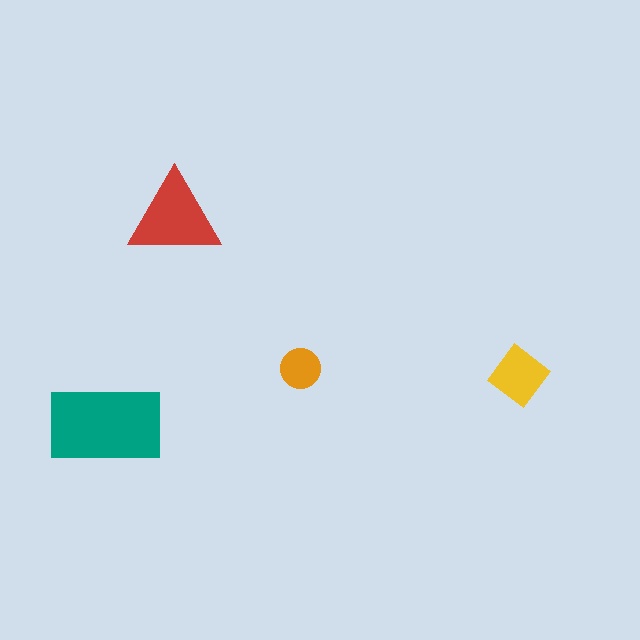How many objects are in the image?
There are 4 objects in the image.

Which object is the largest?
The teal rectangle.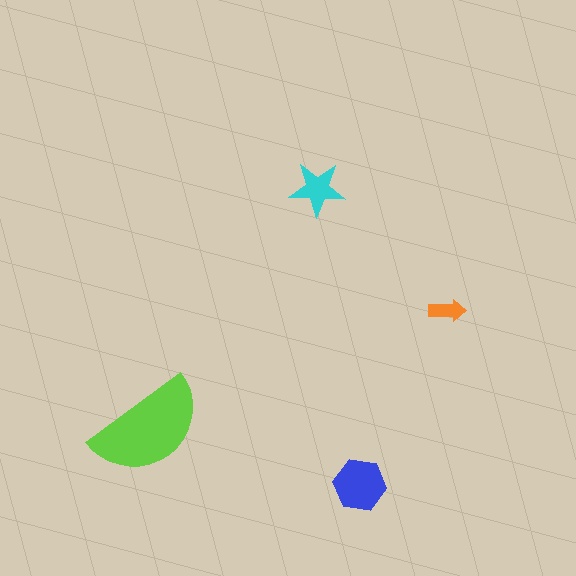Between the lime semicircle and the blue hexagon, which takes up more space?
The lime semicircle.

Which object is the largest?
The lime semicircle.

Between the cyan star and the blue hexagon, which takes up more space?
The blue hexagon.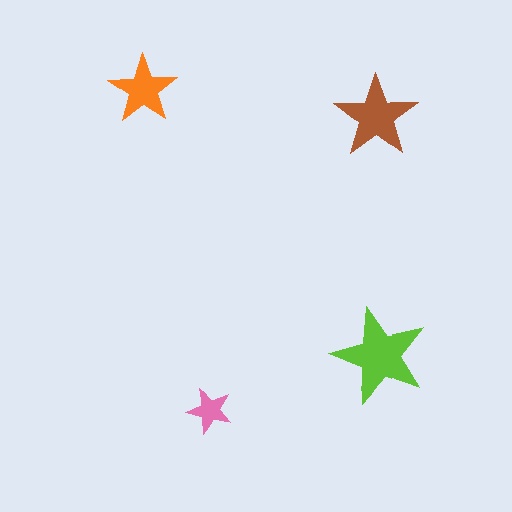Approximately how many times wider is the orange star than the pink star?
About 1.5 times wider.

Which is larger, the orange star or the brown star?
The brown one.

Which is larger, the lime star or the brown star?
The lime one.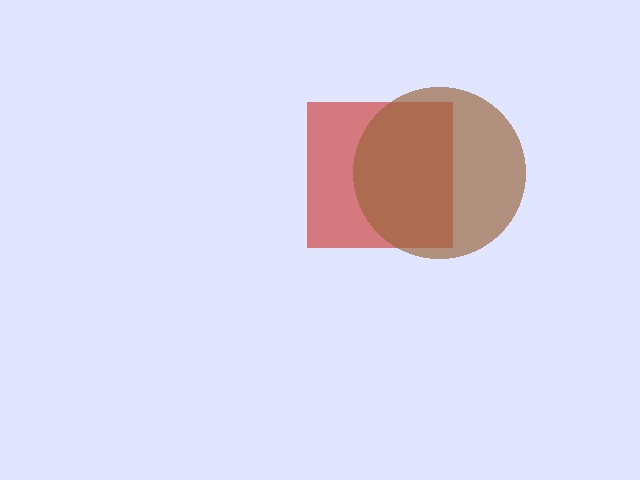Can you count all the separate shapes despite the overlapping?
Yes, there are 2 separate shapes.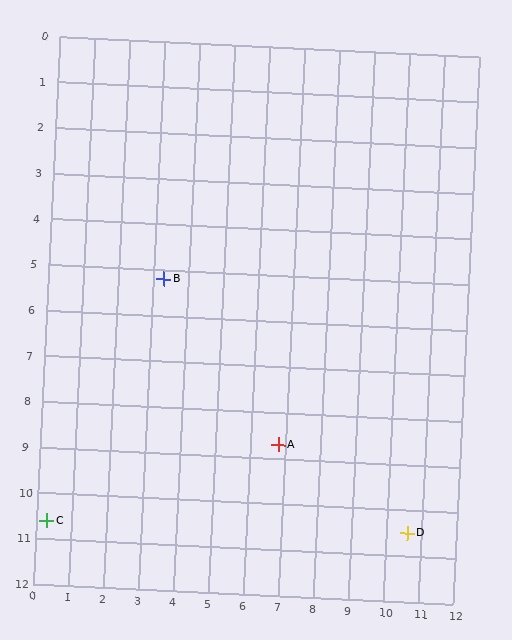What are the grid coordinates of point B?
Point B is at approximately (3.3, 5.2).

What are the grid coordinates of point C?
Point C is at approximately (0.3, 10.6).